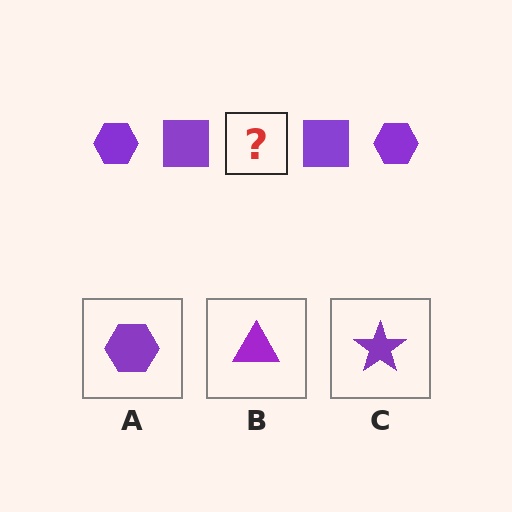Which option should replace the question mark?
Option A.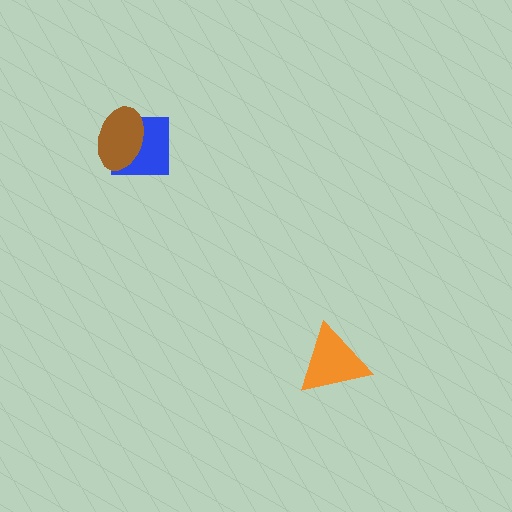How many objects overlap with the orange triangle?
0 objects overlap with the orange triangle.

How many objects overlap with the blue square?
1 object overlaps with the blue square.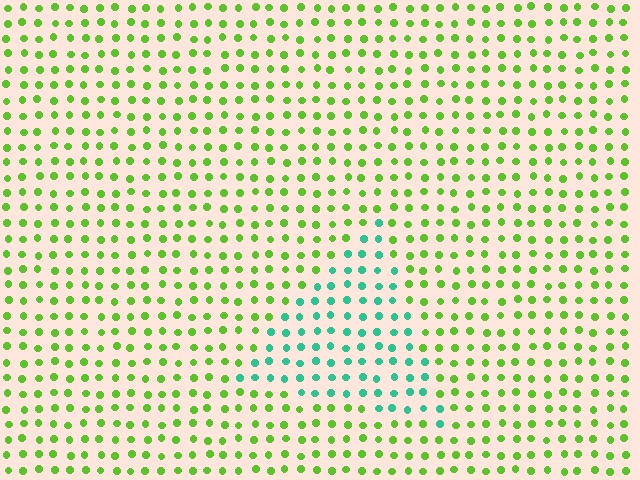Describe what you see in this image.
The image is filled with small lime elements in a uniform arrangement. A triangle-shaped region is visible where the elements are tinted to a slightly different hue, forming a subtle color boundary.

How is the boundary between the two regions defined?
The boundary is defined purely by a slight shift in hue (about 58 degrees). Spacing, size, and orientation are identical on both sides.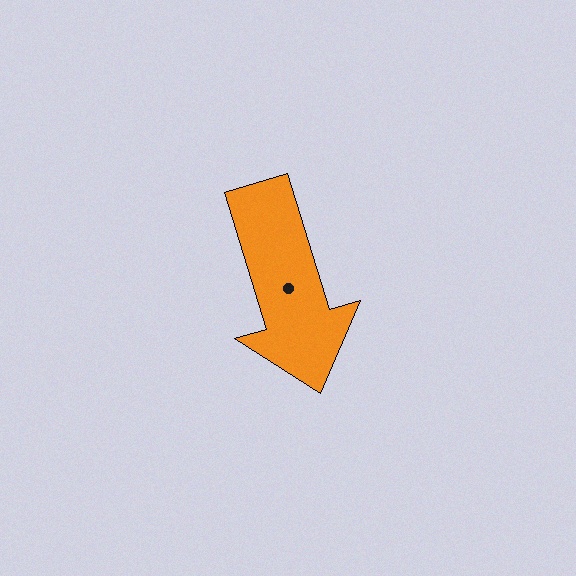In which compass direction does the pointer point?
South.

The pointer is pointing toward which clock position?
Roughly 5 o'clock.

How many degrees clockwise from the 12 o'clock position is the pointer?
Approximately 163 degrees.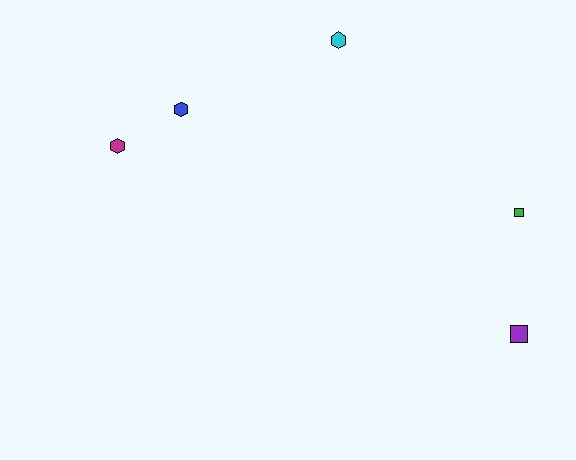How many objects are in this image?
There are 5 objects.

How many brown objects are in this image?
There are no brown objects.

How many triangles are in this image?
There are no triangles.